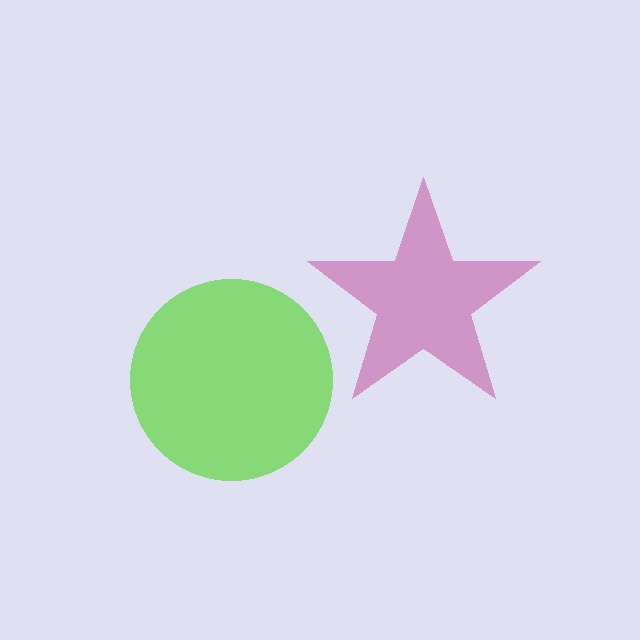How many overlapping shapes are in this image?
There are 2 overlapping shapes in the image.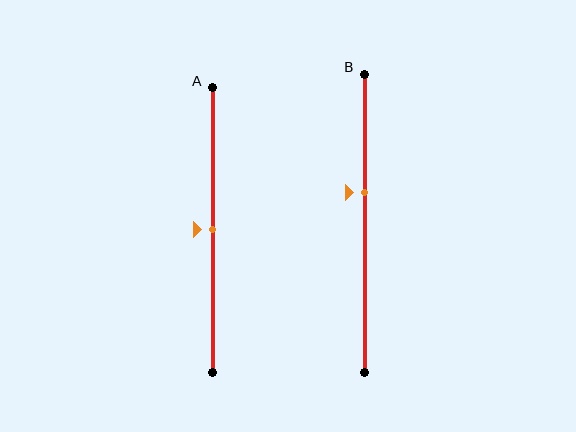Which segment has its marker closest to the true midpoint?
Segment A has its marker closest to the true midpoint.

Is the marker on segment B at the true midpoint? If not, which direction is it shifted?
No, the marker on segment B is shifted upward by about 10% of the segment length.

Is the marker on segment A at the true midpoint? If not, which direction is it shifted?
Yes, the marker on segment A is at the true midpoint.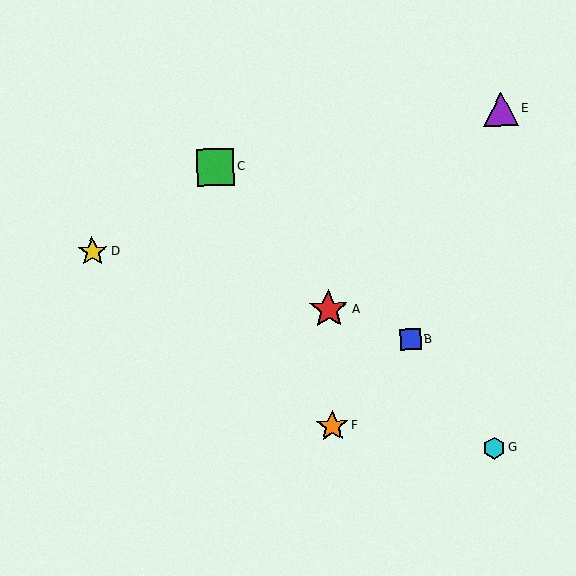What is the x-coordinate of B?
Object B is at x≈410.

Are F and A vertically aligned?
Yes, both are at x≈332.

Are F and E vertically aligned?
No, F is at x≈332 and E is at x≈501.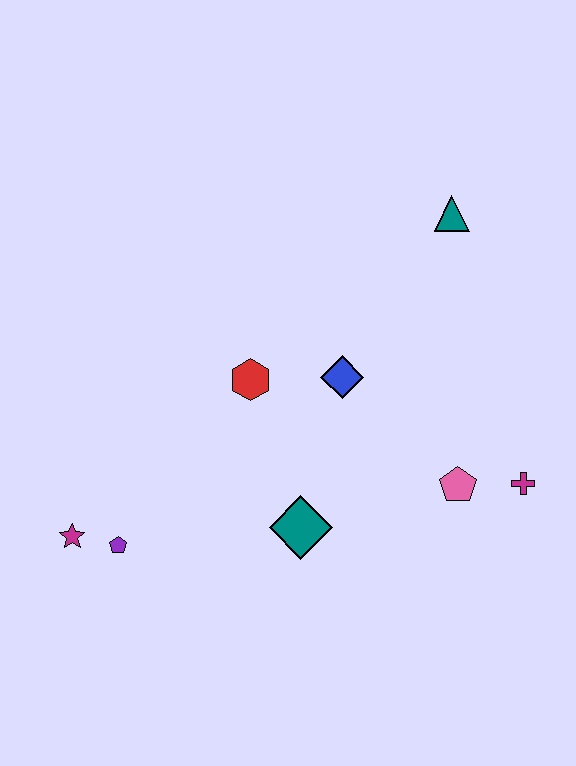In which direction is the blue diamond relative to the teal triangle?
The blue diamond is below the teal triangle.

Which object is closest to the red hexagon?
The blue diamond is closest to the red hexagon.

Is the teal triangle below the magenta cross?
No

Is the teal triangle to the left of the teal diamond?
No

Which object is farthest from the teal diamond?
The teal triangle is farthest from the teal diamond.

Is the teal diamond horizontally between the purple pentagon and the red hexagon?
No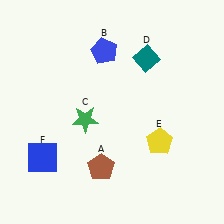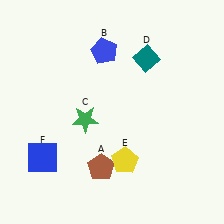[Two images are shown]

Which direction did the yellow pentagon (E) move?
The yellow pentagon (E) moved left.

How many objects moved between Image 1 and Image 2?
1 object moved between the two images.